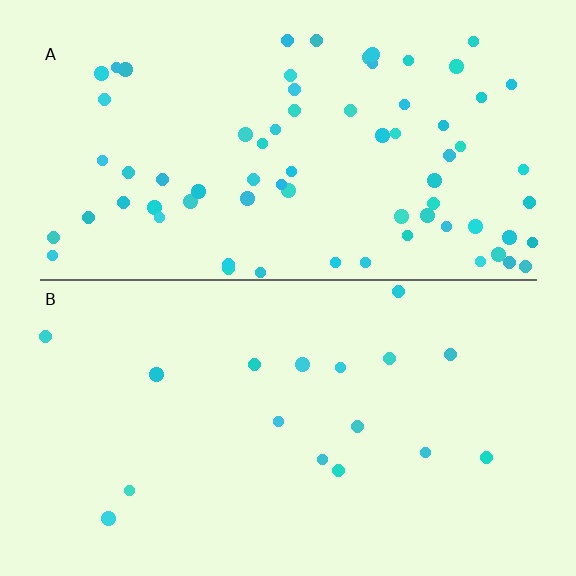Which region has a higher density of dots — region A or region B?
A (the top).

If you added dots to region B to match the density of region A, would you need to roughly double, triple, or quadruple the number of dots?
Approximately quadruple.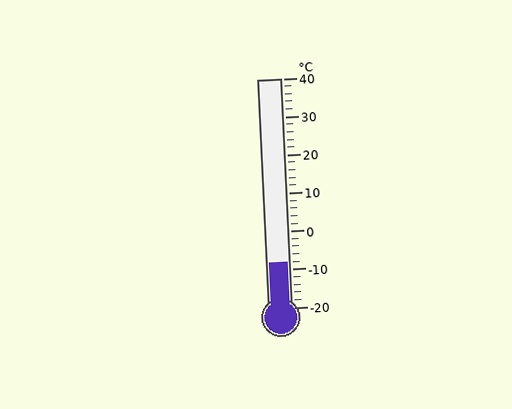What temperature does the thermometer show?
The thermometer shows approximately -8°C.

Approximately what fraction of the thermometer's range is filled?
The thermometer is filled to approximately 20% of its range.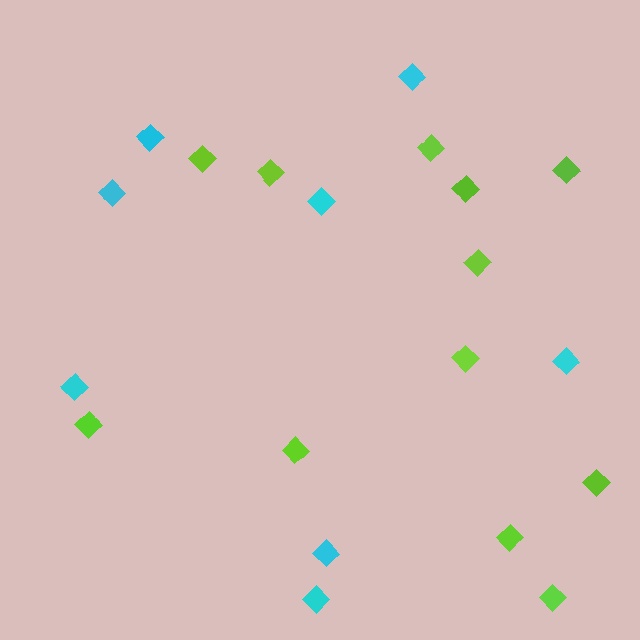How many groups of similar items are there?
There are 2 groups: one group of lime diamonds (12) and one group of cyan diamonds (8).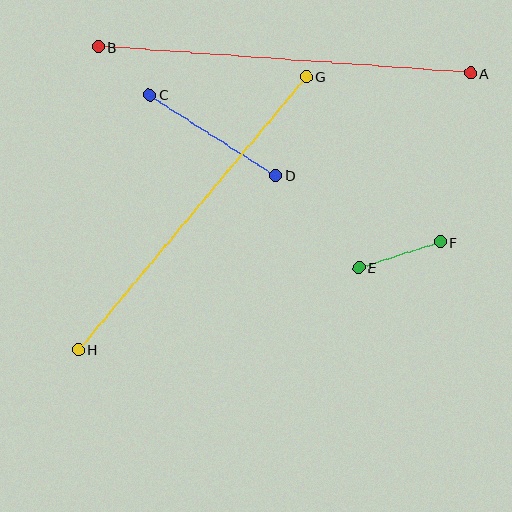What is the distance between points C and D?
The distance is approximately 150 pixels.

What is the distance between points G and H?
The distance is approximately 356 pixels.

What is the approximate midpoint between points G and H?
The midpoint is at approximately (192, 213) pixels.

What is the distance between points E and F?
The distance is approximately 85 pixels.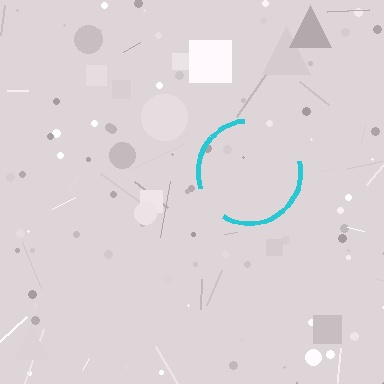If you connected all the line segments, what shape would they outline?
They would outline a circle.